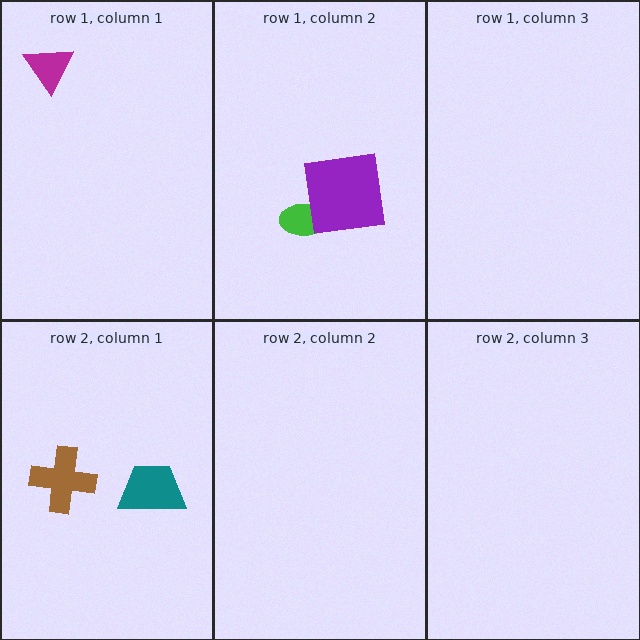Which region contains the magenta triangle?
The row 1, column 1 region.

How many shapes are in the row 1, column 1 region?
1.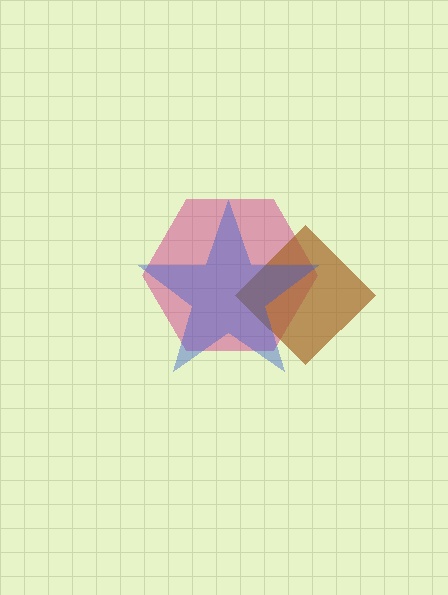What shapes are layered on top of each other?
The layered shapes are: a magenta hexagon, a brown diamond, a blue star.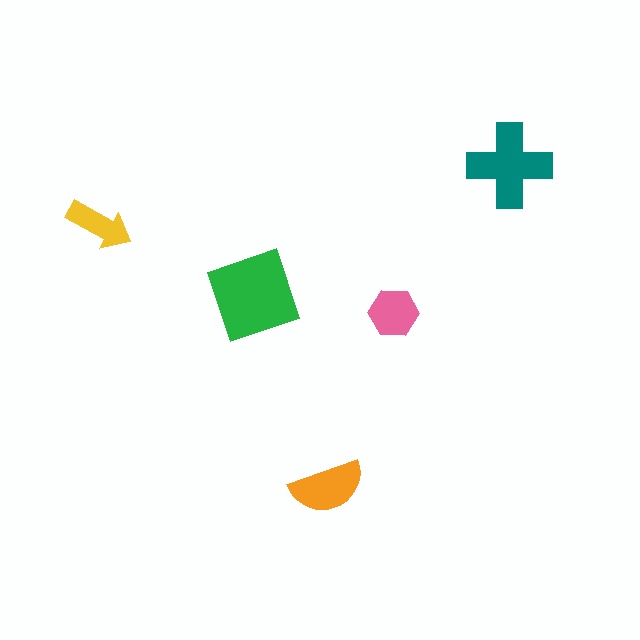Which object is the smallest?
The yellow arrow.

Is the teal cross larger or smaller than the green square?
Smaller.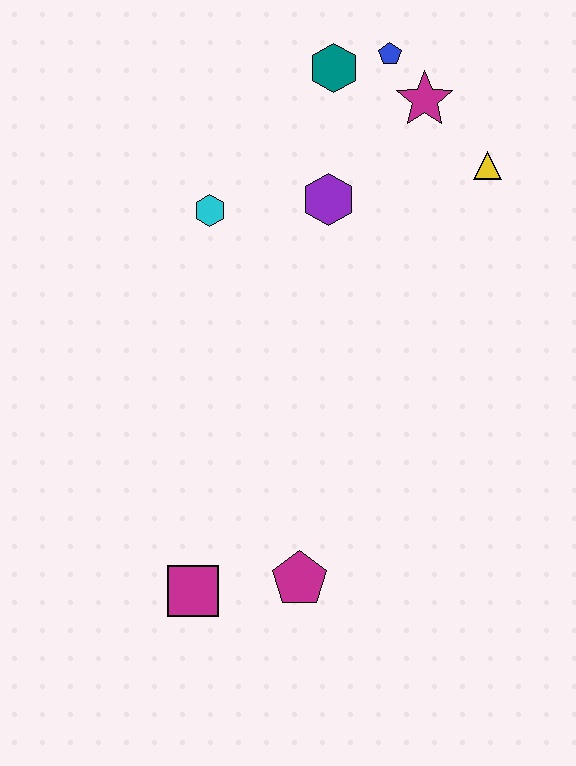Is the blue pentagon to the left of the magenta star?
Yes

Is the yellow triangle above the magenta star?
No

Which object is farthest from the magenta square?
The blue pentagon is farthest from the magenta square.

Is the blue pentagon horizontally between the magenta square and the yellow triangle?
Yes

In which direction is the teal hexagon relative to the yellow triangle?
The teal hexagon is to the left of the yellow triangle.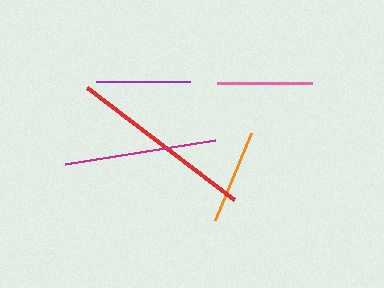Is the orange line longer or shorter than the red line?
The red line is longer than the orange line.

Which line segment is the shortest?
The orange line is the shortest at approximately 94 pixels.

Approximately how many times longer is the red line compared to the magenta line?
The red line is approximately 1.2 times the length of the magenta line.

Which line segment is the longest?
The red line is the longest at approximately 185 pixels.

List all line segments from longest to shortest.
From longest to shortest: red, magenta, pink, purple, orange.